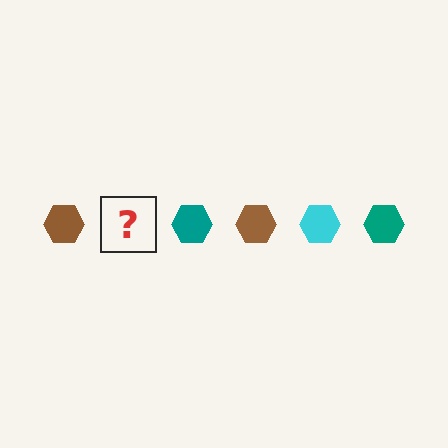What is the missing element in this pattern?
The missing element is a cyan hexagon.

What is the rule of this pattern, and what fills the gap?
The rule is that the pattern cycles through brown, cyan, teal hexagons. The gap should be filled with a cyan hexagon.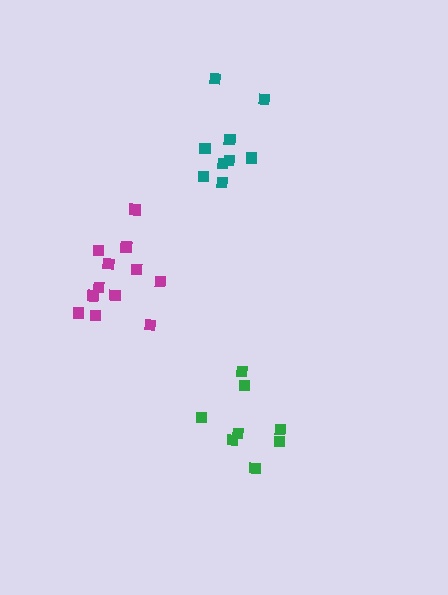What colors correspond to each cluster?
The clusters are colored: green, magenta, teal.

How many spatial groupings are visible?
There are 3 spatial groupings.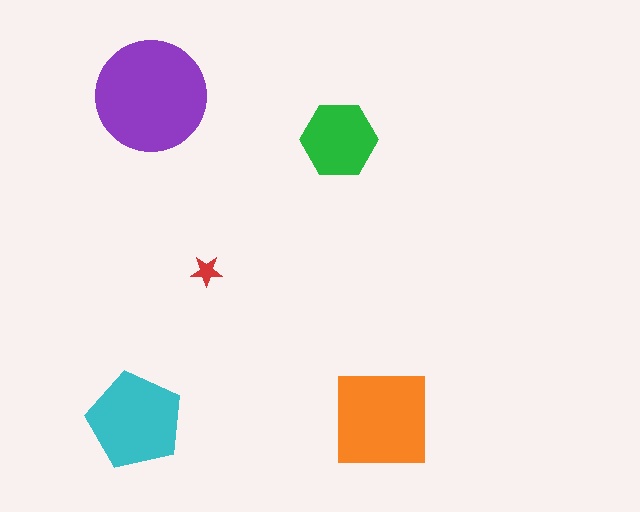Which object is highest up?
The purple circle is topmost.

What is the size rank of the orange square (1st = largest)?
2nd.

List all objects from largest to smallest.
The purple circle, the orange square, the cyan pentagon, the green hexagon, the red star.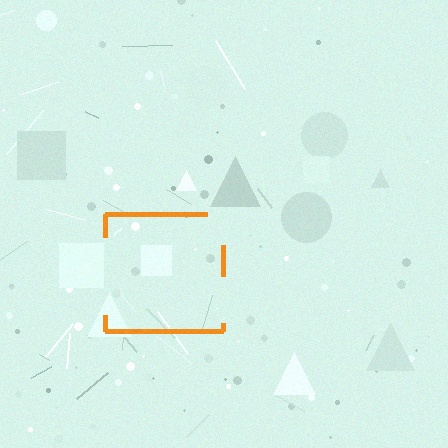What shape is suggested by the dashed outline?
The dashed outline suggests a square.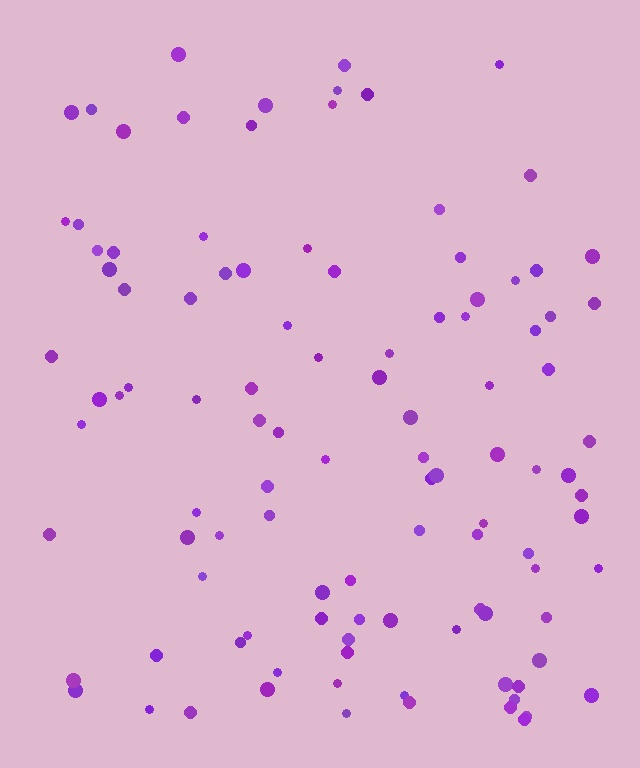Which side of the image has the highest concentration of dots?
The bottom.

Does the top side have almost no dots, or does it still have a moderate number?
Still a moderate number, just noticeably fewer than the bottom.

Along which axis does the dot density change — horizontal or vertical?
Vertical.